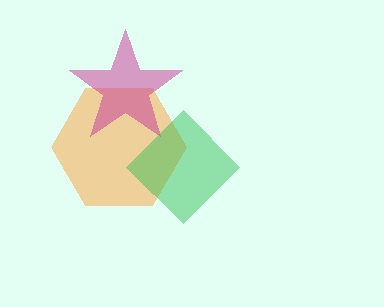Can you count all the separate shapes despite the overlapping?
Yes, there are 3 separate shapes.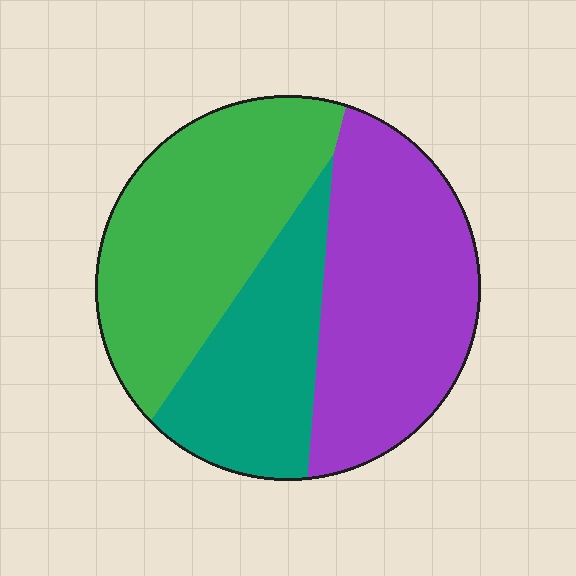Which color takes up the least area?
Teal, at roughly 25%.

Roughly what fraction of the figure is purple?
Purple takes up between a quarter and a half of the figure.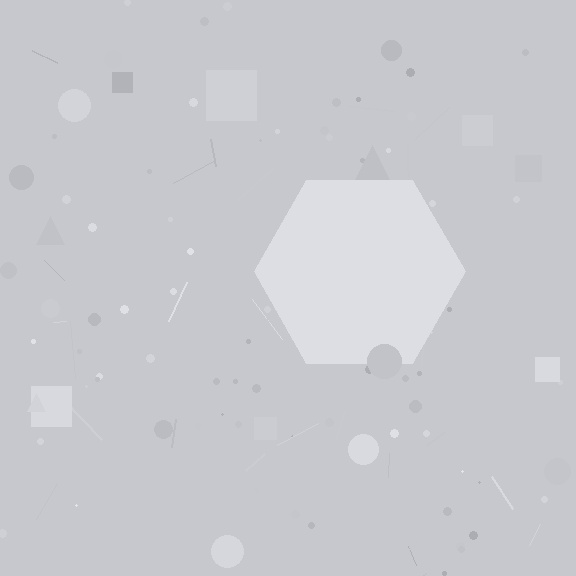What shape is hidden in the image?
A hexagon is hidden in the image.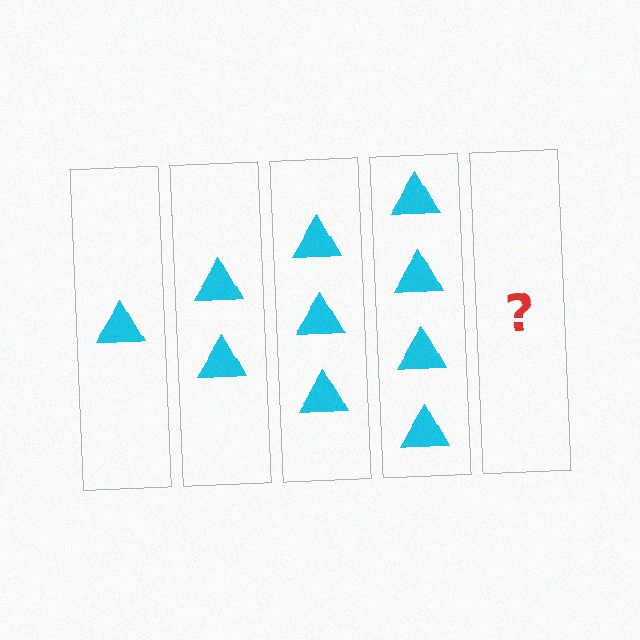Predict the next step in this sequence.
The next step is 5 triangles.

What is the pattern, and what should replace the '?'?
The pattern is that each step adds one more triangle. The '?' should be 5 triangles.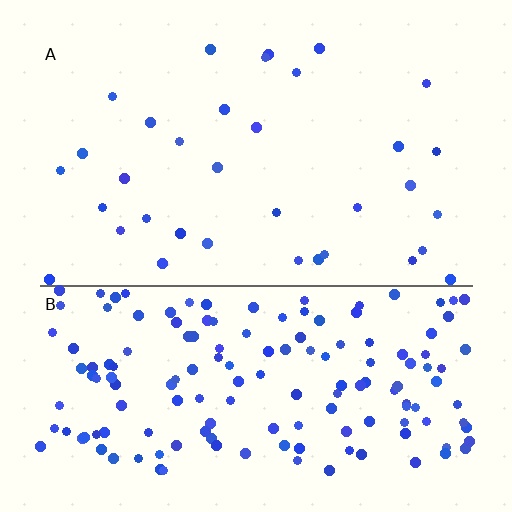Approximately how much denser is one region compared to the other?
Approximately 4.7× — region B over region A.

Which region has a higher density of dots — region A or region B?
B (the bottom).